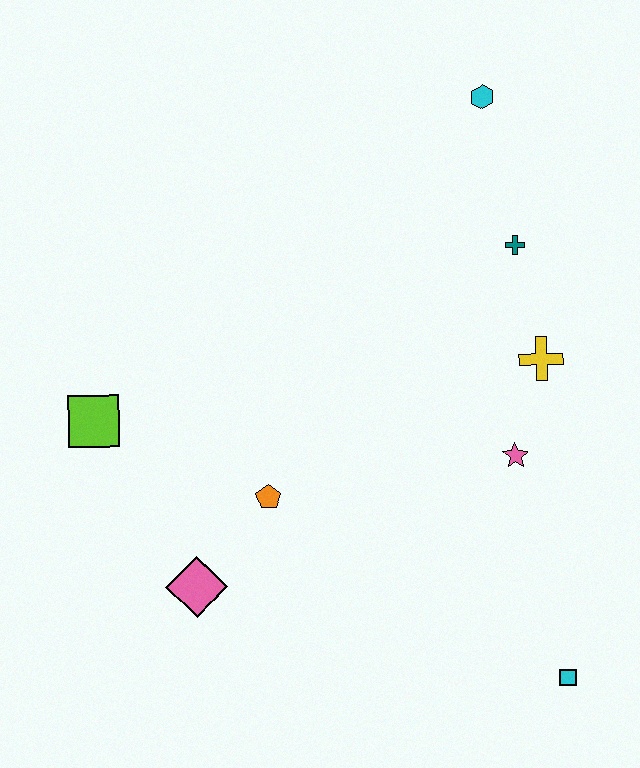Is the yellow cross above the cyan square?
Yes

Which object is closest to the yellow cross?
The pink star is closest to the yellow cross.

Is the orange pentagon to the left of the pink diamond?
No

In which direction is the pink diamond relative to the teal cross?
The pink diamond is below the teal cross.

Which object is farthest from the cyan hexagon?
The cyan square is farthest from the cyan hexagon.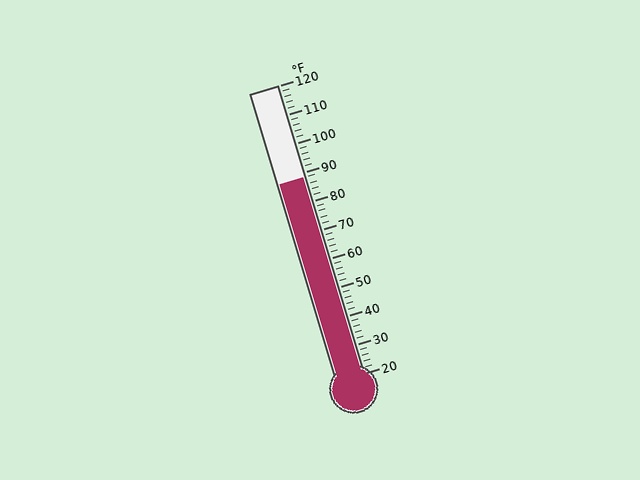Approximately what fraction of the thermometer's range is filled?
The thermometer is filled to approximately 70% of its range.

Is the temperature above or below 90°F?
The temperature is below 90°F.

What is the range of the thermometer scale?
The thermometer scale ranges from 20°F to 120°F.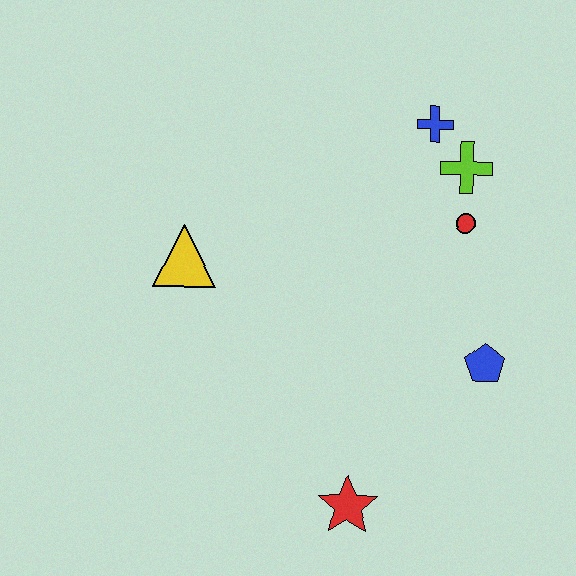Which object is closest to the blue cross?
The lime cross is closest to the blue cross.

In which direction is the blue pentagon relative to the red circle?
The blue pentagon is below the red circle.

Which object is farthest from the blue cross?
The red star is farthest from the blue cross.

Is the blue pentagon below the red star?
No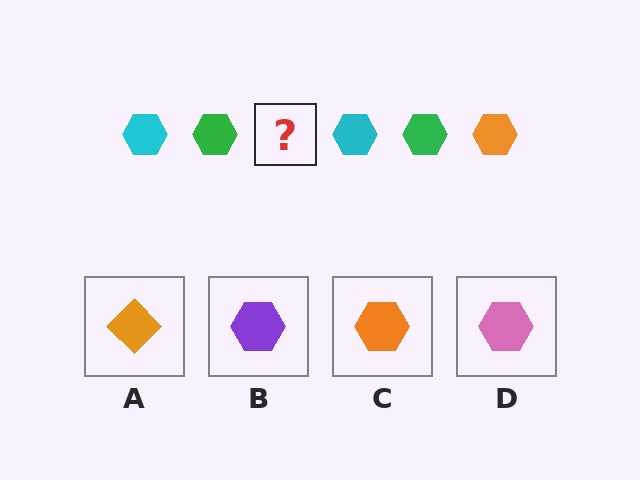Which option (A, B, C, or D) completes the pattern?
C.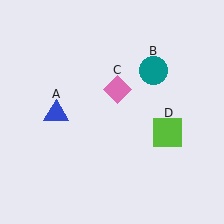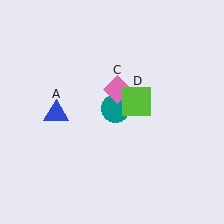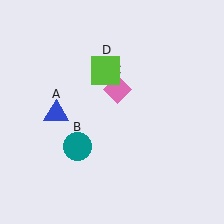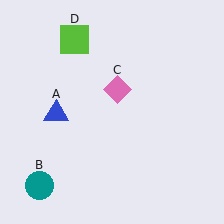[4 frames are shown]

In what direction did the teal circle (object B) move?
The teal circle (object B) moved down and to the left.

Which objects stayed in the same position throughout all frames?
Blue triangle (object A) and pink diamond (object C) remained stationary.